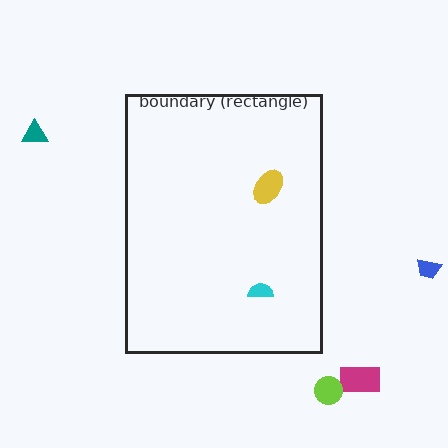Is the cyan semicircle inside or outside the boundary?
Inside.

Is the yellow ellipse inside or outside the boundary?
Inside.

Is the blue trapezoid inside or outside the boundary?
Outside.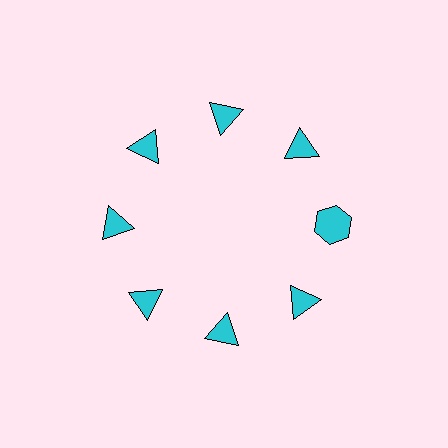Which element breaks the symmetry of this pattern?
The cyan hexagon at roughly the 3 o'clock position breaks the symmetry. All other shapes are cyan triangles.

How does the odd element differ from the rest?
It has a different shape: hexagon instead of triangle.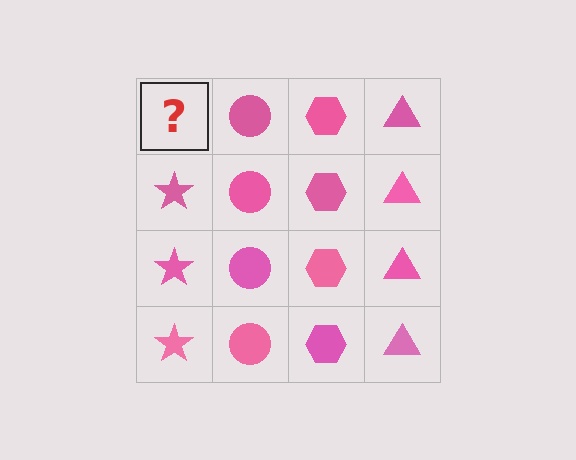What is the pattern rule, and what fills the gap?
The rule is that each column has a consistent shape. The gap should be filled with a pink star.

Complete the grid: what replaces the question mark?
The question mark should be replaced with a pink star.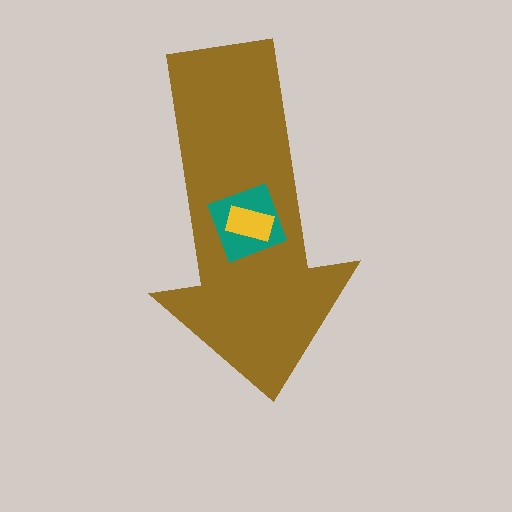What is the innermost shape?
The yellow rectangle.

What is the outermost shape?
The brown arrow.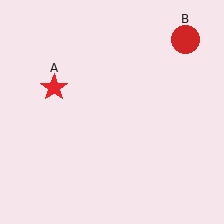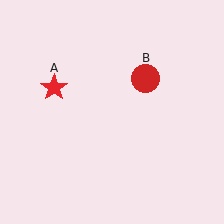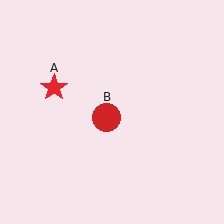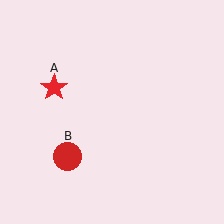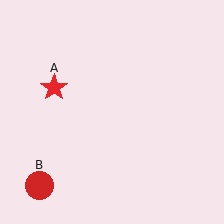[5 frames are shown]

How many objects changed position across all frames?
1 object changed position: red circle (object B).